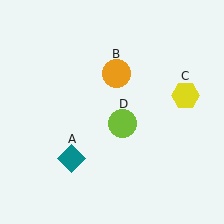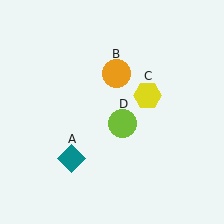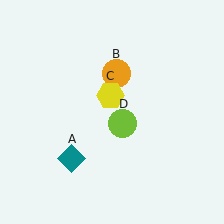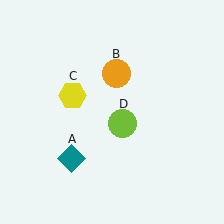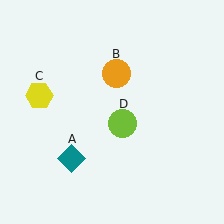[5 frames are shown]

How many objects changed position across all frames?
1 object changed position: yellow hexagon (object C).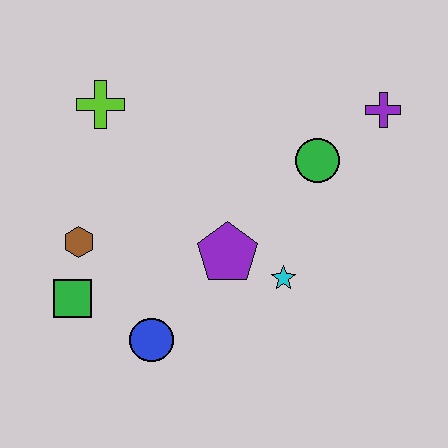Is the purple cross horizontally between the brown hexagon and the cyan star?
No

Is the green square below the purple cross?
Yes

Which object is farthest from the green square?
The purple cross is farthest from the green square.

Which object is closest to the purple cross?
The green circle is closest to the purple cross.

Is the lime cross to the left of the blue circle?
Yes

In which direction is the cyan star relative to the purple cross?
The cyan star is below the purple cross.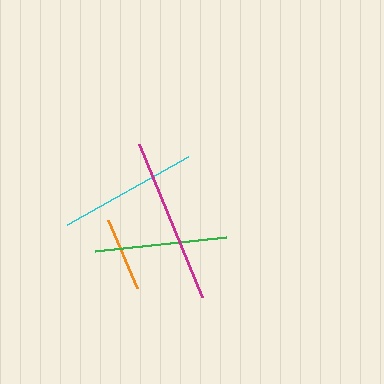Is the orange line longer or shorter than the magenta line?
The magenta line is longer than the orange line.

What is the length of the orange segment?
The orange segment is approximately 74 pixels long.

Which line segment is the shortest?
The orange line is the shortest at approximately 74 pixels.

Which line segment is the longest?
The magenta line is the longest at approximately 166 pixels.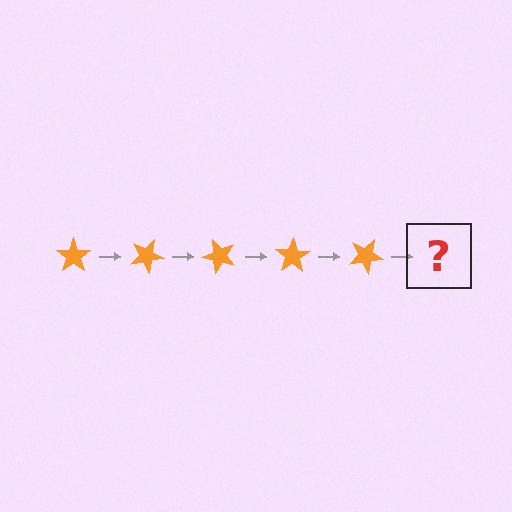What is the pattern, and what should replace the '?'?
The pattern is that the star rotates 25 degrees each step. The '?' should be an orange star rotated 125 degrees.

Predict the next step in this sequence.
The next step is an orange star rotated 125 degrees.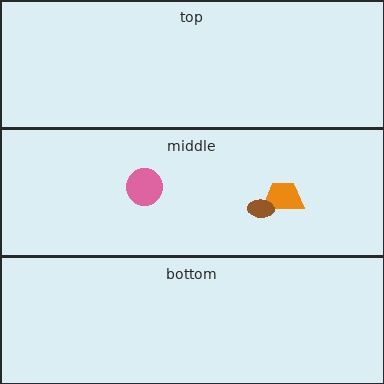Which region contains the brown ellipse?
The middle region.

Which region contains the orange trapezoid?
The middle region.